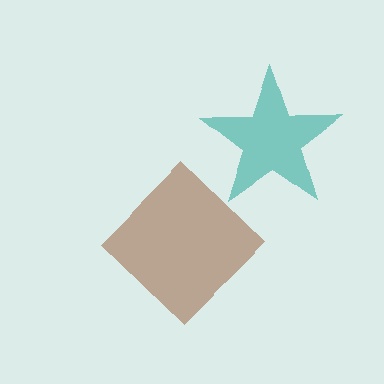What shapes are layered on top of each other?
The layered shapes are: a brown diamond, a teal star.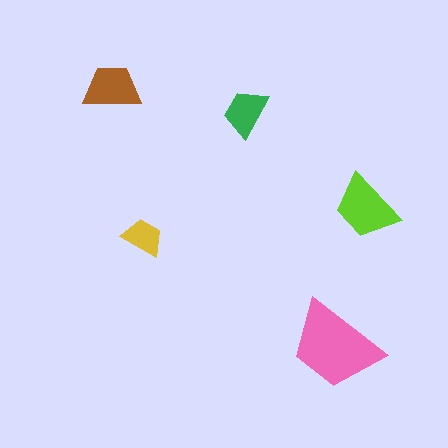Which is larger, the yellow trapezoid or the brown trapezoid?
The brown one.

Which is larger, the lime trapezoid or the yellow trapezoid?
The lime one.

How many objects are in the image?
There are 5 objects in the image.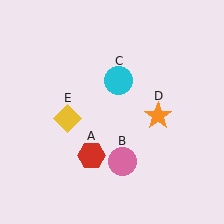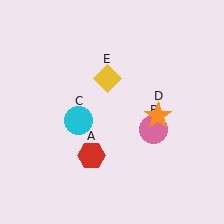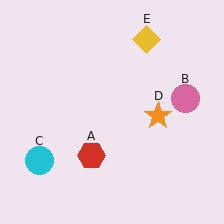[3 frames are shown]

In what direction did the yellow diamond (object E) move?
The yellow diamond (object E) moved up and to the right.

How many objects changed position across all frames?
3 objects changed position: pink circle (object B), cyan circle (object C), yellow diamond (object E).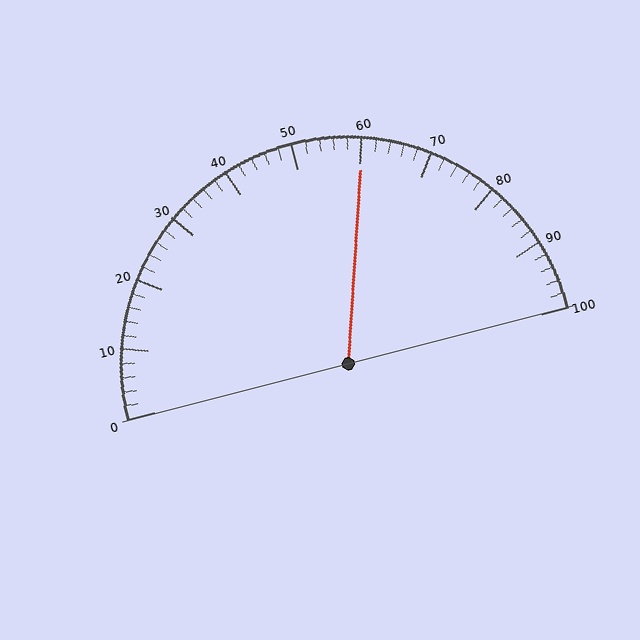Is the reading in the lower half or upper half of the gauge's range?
The reading is in the upper half of the range (0 to 100).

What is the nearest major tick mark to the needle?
The nearest major tick mark is 60.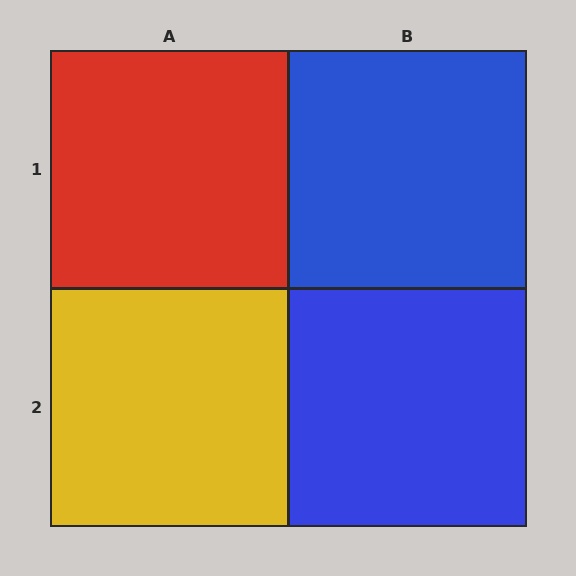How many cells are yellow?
1 cell is yellow.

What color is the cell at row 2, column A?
Yellow.